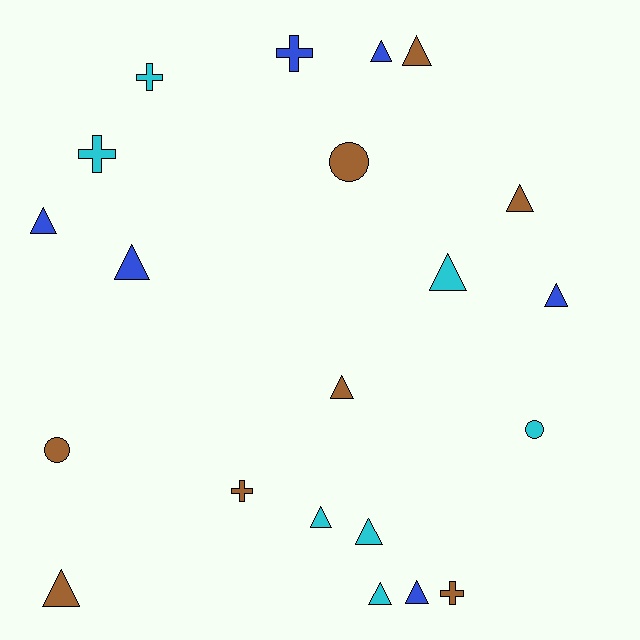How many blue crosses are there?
There is 1 blue cross.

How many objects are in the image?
There are 21 objects.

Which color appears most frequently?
Brown, with 8 objects.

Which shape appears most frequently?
Triangle, with 13 objects.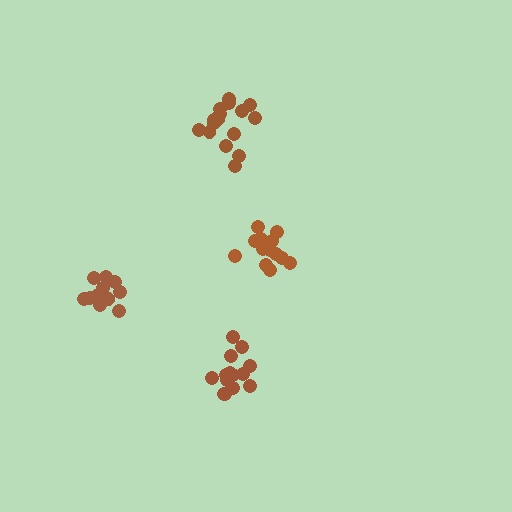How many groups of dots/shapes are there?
There are 4 groups.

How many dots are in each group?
Group 1: 16 dots, Group 2: 13 dots, Group 3: 12 dots, Group 4: 14 dots (55 total).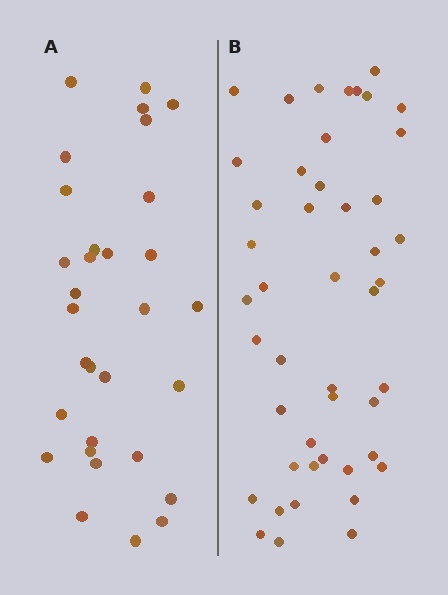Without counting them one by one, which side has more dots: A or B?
Region B (the right region) has more dots.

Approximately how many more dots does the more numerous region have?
Region B has approximately 15 more dots than region A.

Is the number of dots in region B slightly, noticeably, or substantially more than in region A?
Region B has substantially more. The ratio is roughly 1.5 to 1.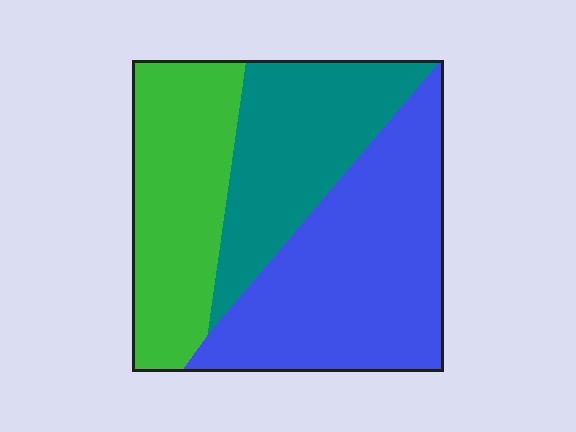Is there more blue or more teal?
Blue.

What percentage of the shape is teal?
Teal covers 28% of the shape.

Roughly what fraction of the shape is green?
Green covers 29% of the shape.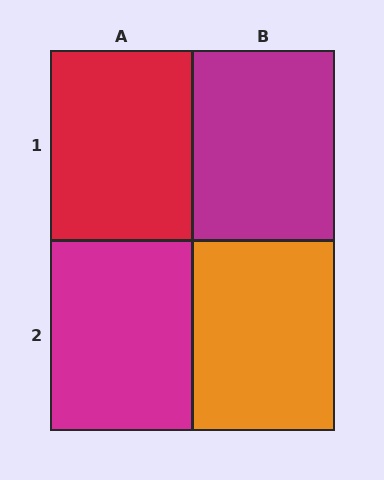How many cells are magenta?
2 cells are magenta.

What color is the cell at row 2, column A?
Magenta.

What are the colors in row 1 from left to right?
Red, magenta.